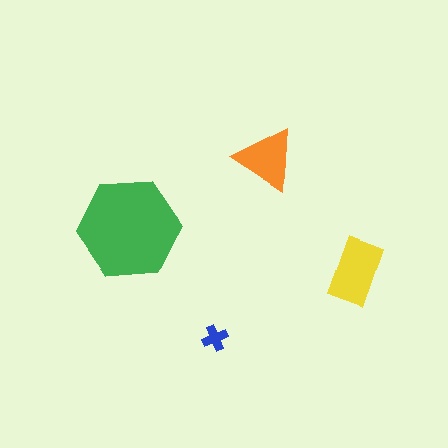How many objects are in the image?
There are 4 objects in the image.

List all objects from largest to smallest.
The green hexagon, the yellow rectangle, the orange triangle, the blue cross.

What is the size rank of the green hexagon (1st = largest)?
1st.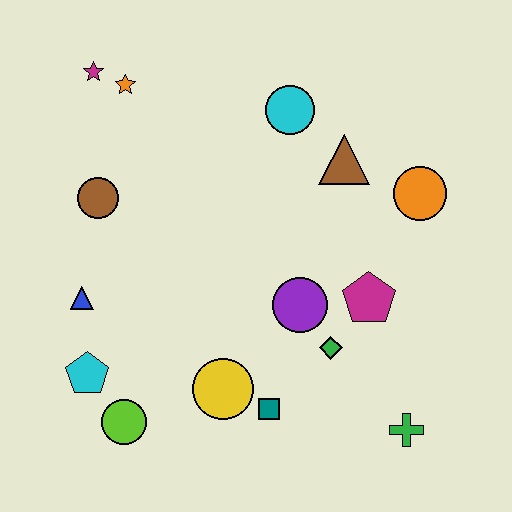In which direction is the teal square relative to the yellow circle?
The teal square is to the right of the yellow circle.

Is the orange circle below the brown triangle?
Yes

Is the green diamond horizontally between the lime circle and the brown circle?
No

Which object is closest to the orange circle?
The brown triangle is closest to the orange circle.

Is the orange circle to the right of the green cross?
Yes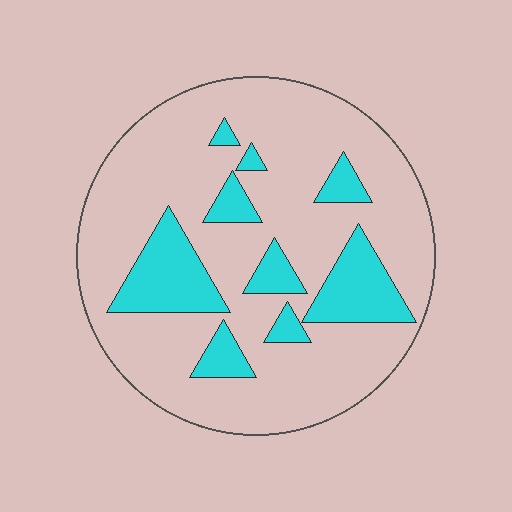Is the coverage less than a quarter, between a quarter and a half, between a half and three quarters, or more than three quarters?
Less than a quarter.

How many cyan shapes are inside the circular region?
9.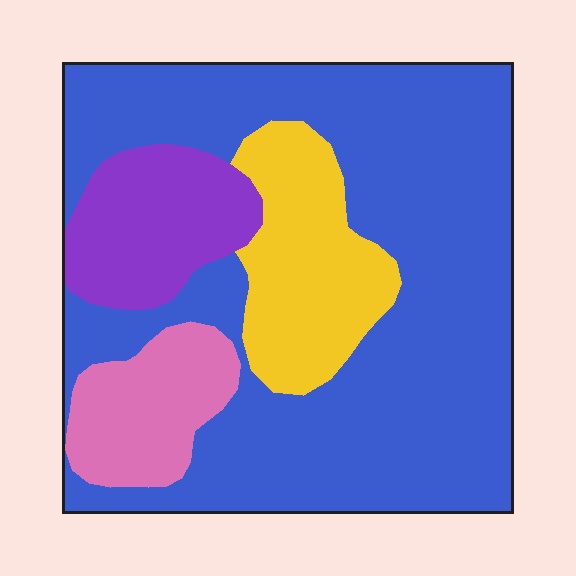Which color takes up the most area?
Blue, at roughly 65%.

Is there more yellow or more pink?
Yellow.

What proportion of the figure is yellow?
Yellow takes up about one eighth (1/8) of the figure.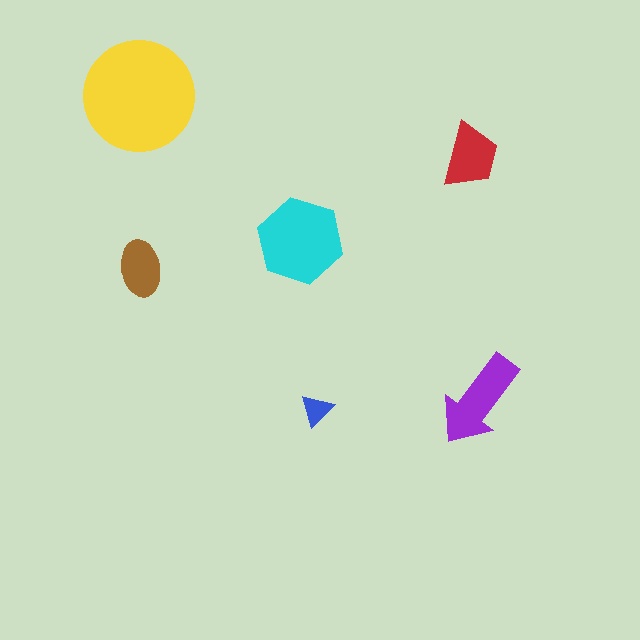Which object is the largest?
The yellow circle.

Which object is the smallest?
The blue triangle.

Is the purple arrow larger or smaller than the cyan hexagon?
Smaller.